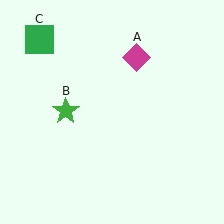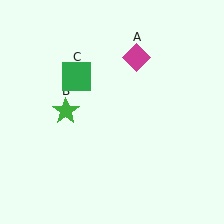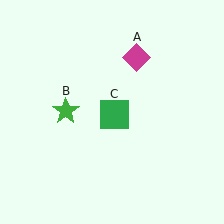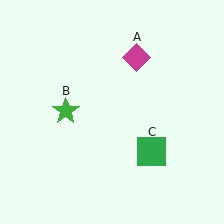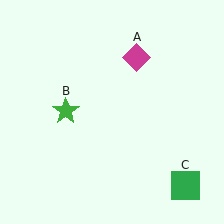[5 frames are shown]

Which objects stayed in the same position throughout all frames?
Magenta diamond (object A) and green star (object B) remained stationary.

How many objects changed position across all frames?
1 object changed position: green square (object C).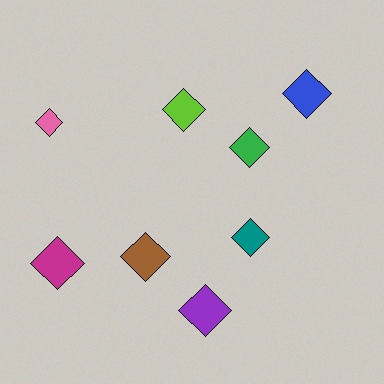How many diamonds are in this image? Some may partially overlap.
There are 8 diamonds.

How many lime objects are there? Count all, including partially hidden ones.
There is 1 lime object.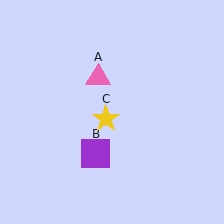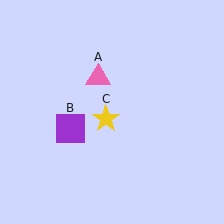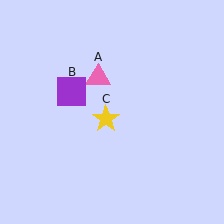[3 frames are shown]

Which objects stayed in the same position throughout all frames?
Pink triangle (object A) and yellow star (object C) remained stationary.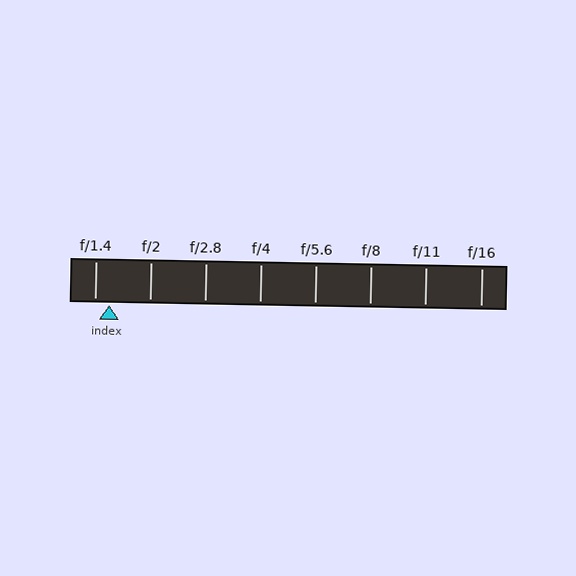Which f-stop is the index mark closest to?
The index mark is closest to f/1.4.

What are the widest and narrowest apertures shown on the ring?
The widest aperture shown is f/1.4 and the narrowest is f/16.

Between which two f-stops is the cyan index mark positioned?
The index mark is between f/1.4 and f/2.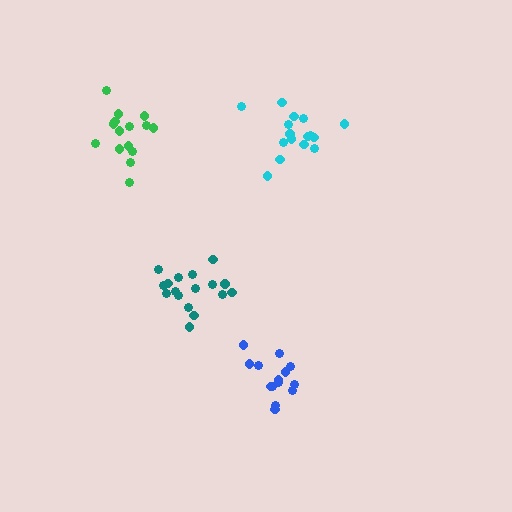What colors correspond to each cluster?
The clusters are colored: blue, green, teal, cyan.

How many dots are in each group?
Group 1: 15 dots, Group 2: 15 dots, Group 3: 17 dots, Group 4: 16 dots (63 total).